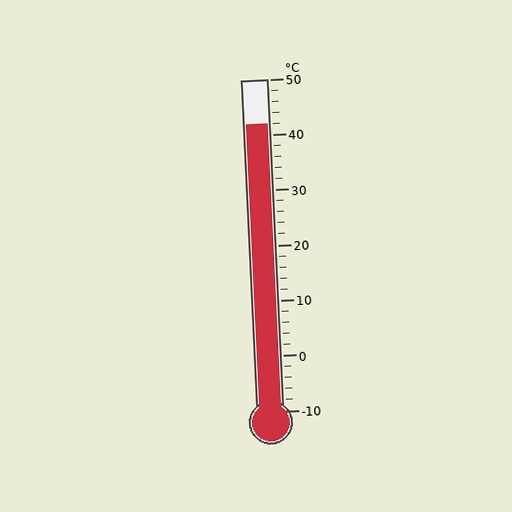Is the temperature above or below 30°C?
The temperature is above 30°C.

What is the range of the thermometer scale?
The thermometer scale ranges from -10°C to 50°C.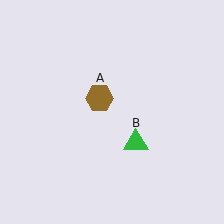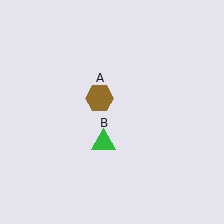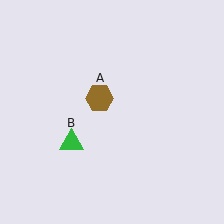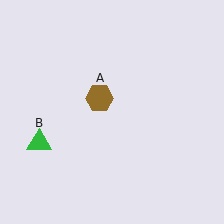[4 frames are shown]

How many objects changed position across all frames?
1 object changed position: green triangle (object B).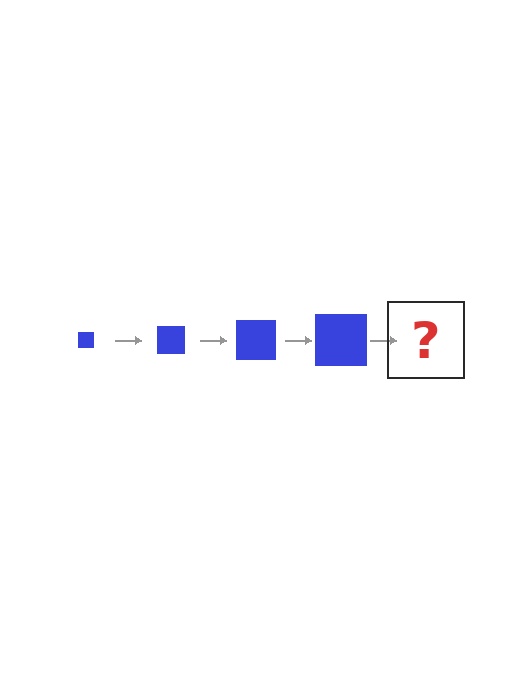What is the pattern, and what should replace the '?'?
The pattern is that the square gets progressively larger each step. The '?' should be a blue square, larger than the previous one.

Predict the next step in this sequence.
The next step is a blue square, larger than the previous one.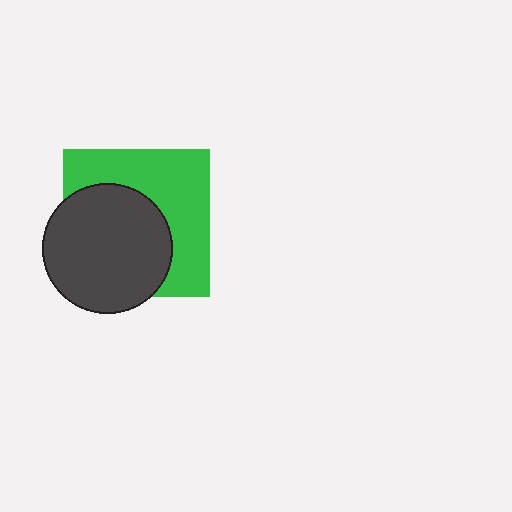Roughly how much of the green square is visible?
About half of it is visible (roughly 49%).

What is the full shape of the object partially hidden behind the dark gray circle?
The partially hidden object is a green square.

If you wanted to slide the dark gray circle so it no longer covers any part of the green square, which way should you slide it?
Slide it toward the lower-left — that is the most direct way to separate the two shapes.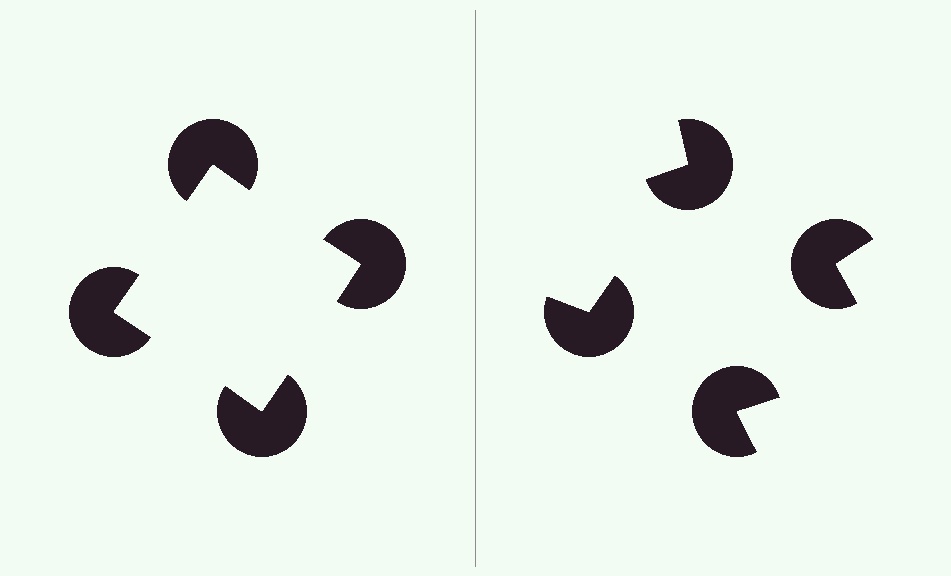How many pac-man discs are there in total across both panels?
8 — 4 on each side.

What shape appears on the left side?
An illusory square.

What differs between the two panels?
The pac-man discs are positioned identically on both sides; only the wedge orientations differ. On the left they align to a square; on the right they are misaligned.